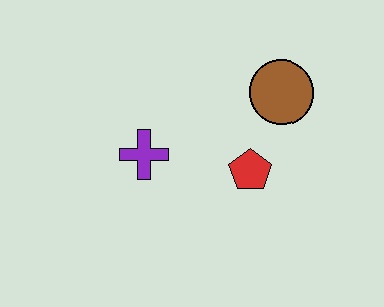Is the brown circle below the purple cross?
No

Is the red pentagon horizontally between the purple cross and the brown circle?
Yes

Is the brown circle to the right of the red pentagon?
Yes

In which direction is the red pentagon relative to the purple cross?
The red pentagon is to the right of the purple cross.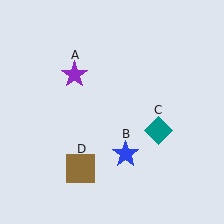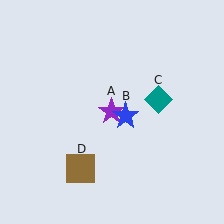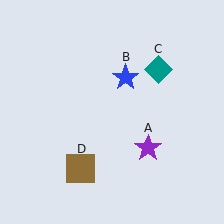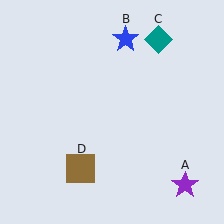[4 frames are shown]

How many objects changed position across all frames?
3 objects changed position: purple star (object A), blue star (object B), teal diamond (object C).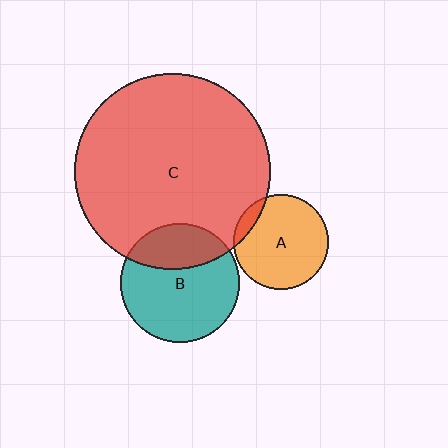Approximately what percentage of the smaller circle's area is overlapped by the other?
Approximately 10%.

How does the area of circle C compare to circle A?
Approximately 4.2 times.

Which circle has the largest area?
Circle C (red).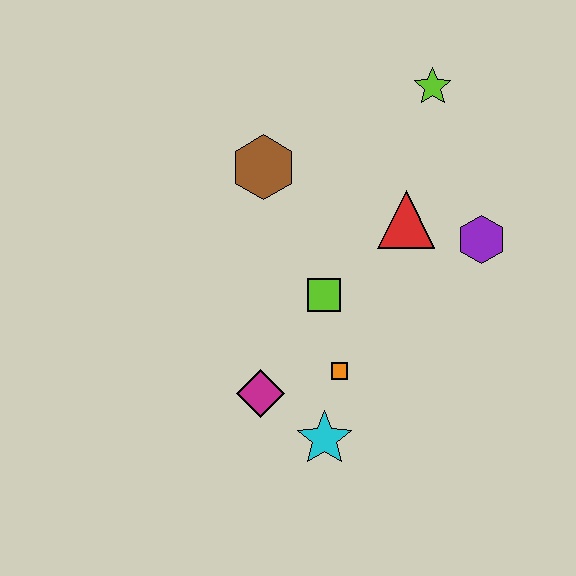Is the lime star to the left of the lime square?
No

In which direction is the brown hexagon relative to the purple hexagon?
The brown hexagon is to the left of the purple hexagon.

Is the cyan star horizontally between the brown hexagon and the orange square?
Yes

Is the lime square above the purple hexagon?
No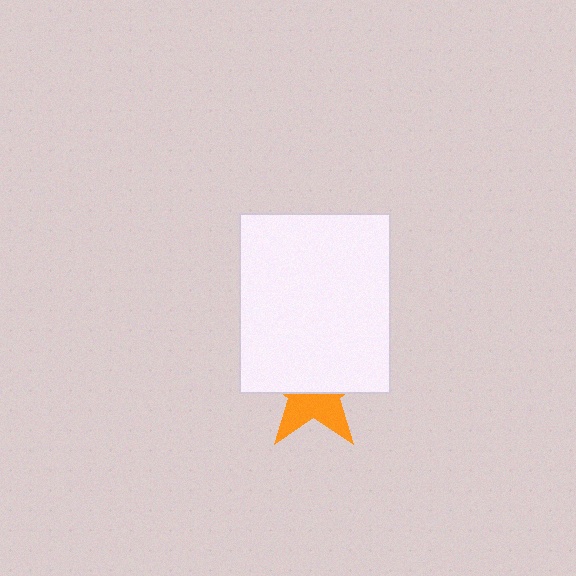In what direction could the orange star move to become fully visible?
The orange star could move down. That would shift it out from behind the white rectangle entirely.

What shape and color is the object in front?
The object in front is a white rectangle.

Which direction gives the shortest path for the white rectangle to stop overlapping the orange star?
Moving up gives the shortest separation.